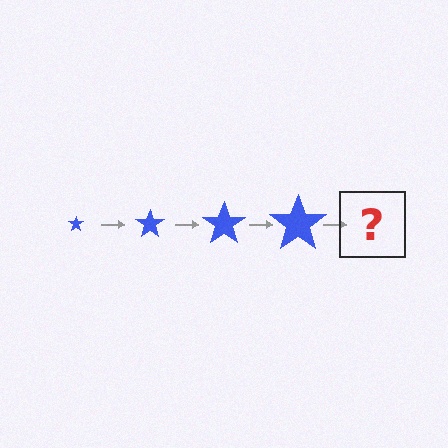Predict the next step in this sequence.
The next step is a blue star, larger than the previous one.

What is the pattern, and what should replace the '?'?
The pattern is that the star gets progressively larger each step. The '?' should be a blue star, larger than the previous one.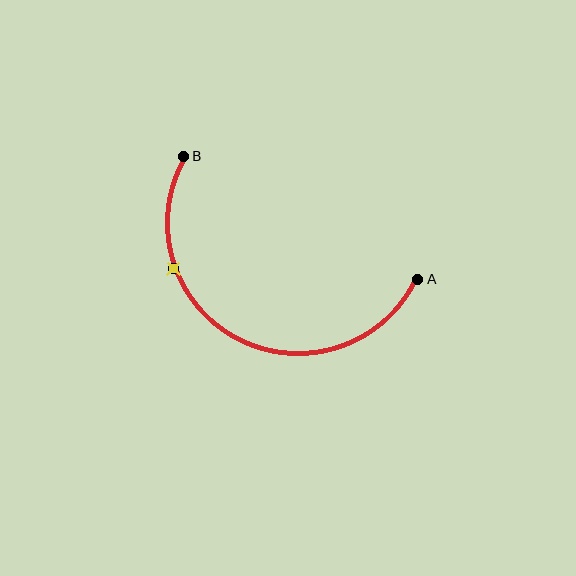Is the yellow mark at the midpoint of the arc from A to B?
No. The yellow mark lies on the arc but is closer to endpoint B. The arc midpoint would be at the point on the curve equidistant along the arc from both A and B.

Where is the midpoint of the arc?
The arc midpoint is the point on the curve farthest from the straight line joining A and B. It sits below that line.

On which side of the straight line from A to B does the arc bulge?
The arc bulges below the straight line connecting A and B.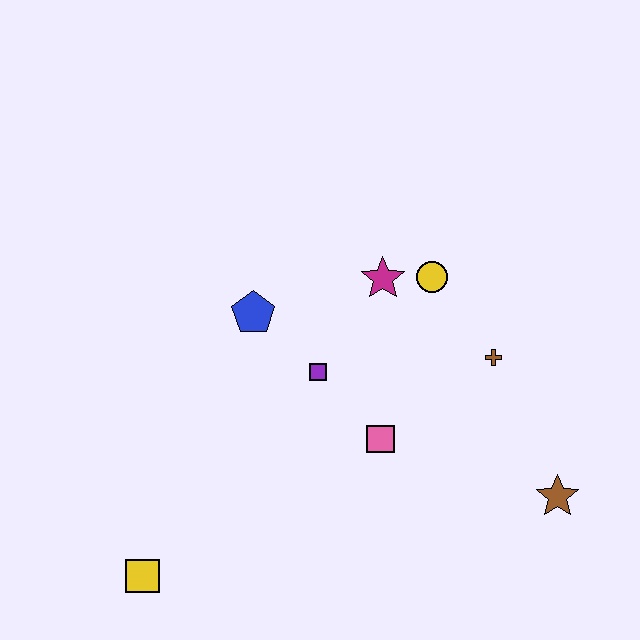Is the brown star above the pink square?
No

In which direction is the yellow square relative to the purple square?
The yellow square is below the purple square.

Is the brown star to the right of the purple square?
Yes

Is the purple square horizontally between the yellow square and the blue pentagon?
No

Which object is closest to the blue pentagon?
The purple square is closest to the blue pentagon.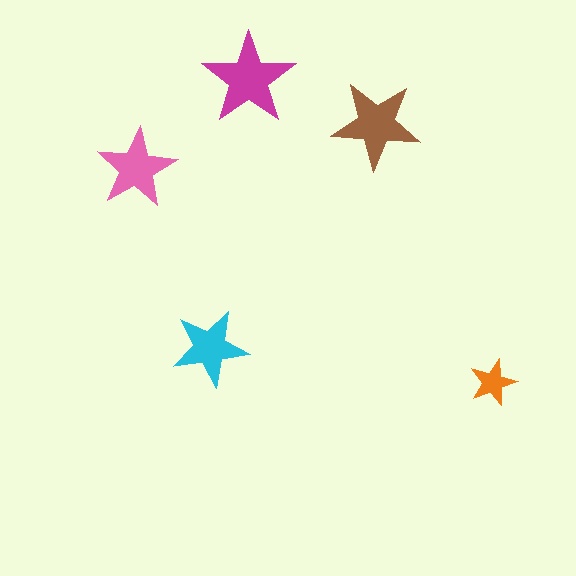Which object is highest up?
The magenta star is topmost.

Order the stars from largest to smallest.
the magenta one, the brown one, the pink one, the cyan one, the orange one.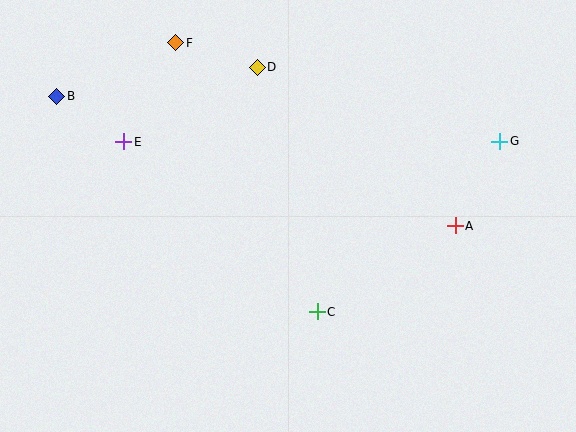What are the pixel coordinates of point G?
Point G is at (500, 141).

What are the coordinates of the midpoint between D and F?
The midpoint between D and F is at (216, 55).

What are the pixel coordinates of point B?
Point B is at (57, 96).